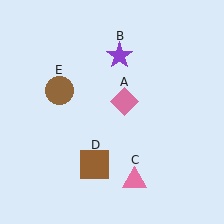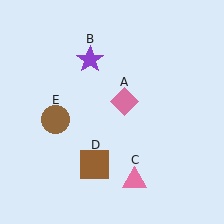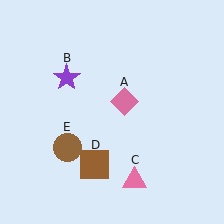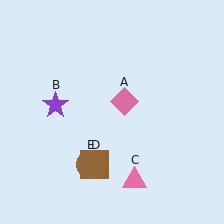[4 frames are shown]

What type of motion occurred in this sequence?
The purple star (object B), brown circle (object E) rotated counterclockwise around the center of the scene.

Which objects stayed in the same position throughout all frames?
Pink diamond (object A) and pink triangle (object C) and brown square (object D) remained stationary.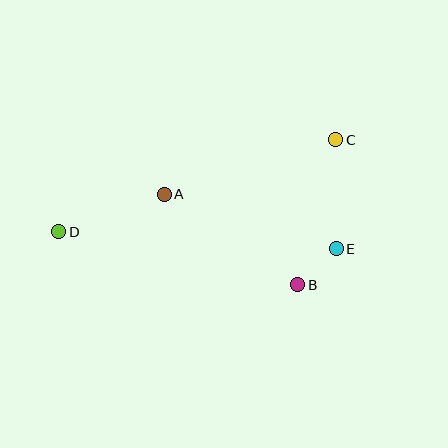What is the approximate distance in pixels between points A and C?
The distance between A and C is approximately 180 pixels.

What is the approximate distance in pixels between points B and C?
The distance between B and C is approximately 150 pixels.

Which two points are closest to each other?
Points B and E are closest to each other.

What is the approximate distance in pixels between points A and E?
The distance between A and E is approximately 180 pixels.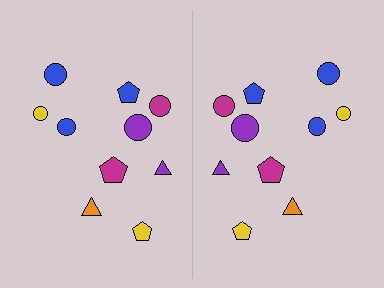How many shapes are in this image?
There are 20 shapes in this image.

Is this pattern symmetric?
Yes, this pattern has bilateral (reflection) symmetry.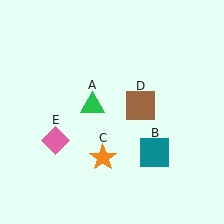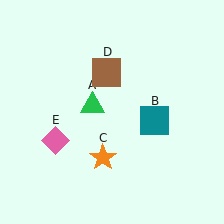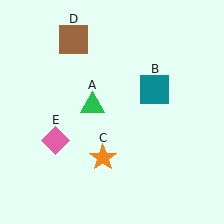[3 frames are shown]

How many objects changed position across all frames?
2 objects changed position: teal square (object B), brown square (object D).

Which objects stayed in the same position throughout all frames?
Green triangle (object A) and orange star (object C) and pink diamond (object E) remained stationary.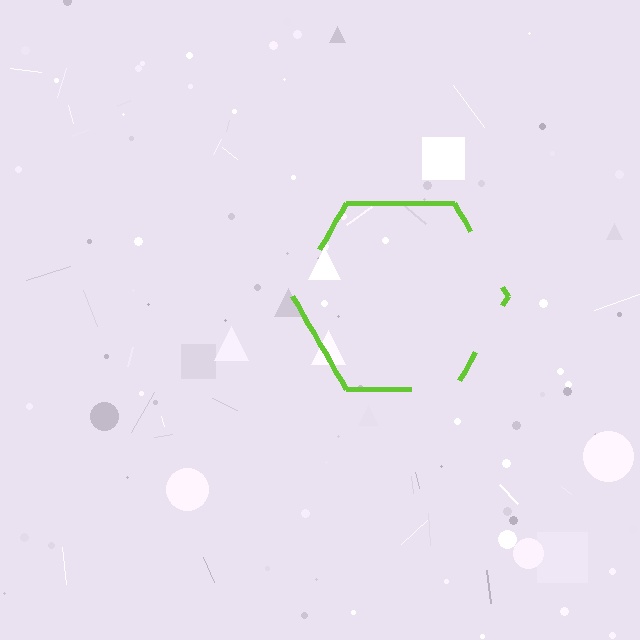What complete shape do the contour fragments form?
The contour fragments form a hexagon.